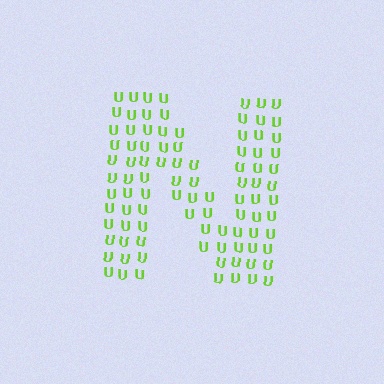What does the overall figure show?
The overall figure shows the letter N.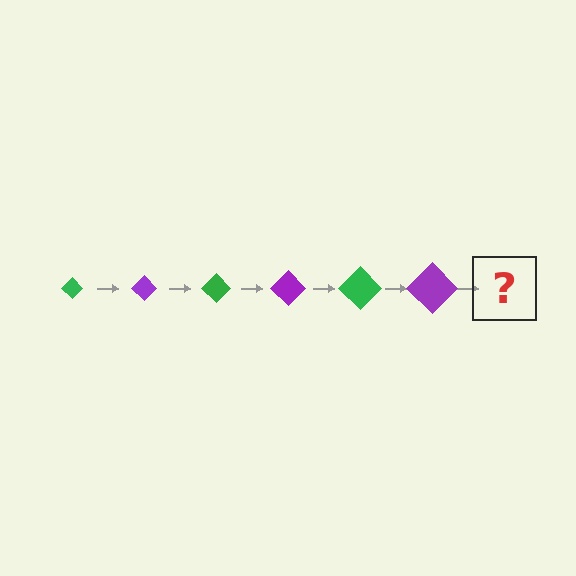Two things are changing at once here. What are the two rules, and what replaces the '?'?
The two rules are that the diamond grows larger each step and the color cycles through green and purple. The '?' should be a green diamond, larger than the previous one.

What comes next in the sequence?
The next element should be a green diamond, larger than the previous one.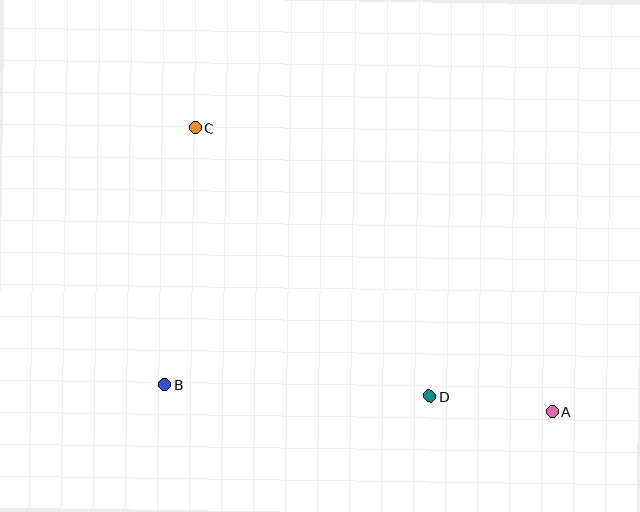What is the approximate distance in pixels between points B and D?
The distance between B and D is approximately 265 pixels.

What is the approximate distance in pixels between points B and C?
The distance between B and C is approximately 259 pixels.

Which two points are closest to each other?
Points A and D are closest to each other.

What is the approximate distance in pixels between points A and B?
The distance between A and B is approximately 388 pixels.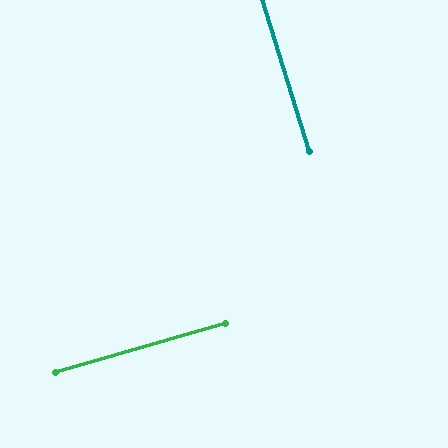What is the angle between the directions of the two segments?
Approximately 89 degrees.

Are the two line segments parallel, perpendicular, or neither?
Perpendicular — they meet at approximately 89°.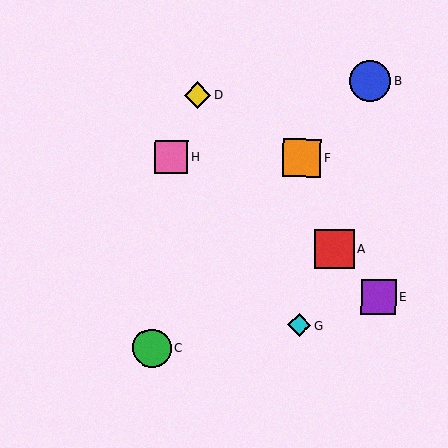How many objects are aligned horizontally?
2 objects (F, H) are aligned horizontally.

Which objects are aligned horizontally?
Objects F, H are aligned horizontally.